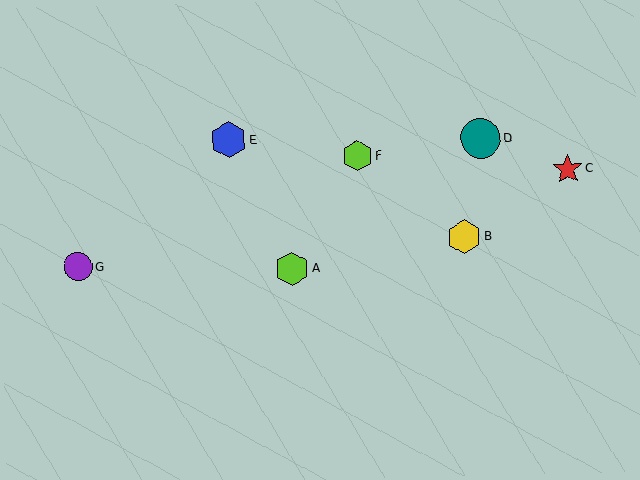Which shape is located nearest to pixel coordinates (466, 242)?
The yellow hexagon (labeled B) at (464, 237) is nearest to that location.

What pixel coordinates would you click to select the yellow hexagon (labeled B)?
Click at (464, 237) to select the yellow hexagon B.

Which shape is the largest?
The teal circle (labeled D) is the largest.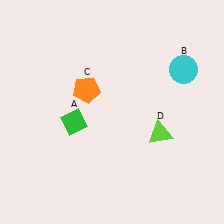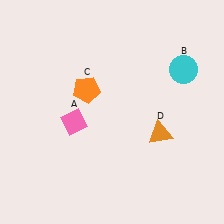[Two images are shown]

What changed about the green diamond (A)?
In Image 1, A is green. In Image 2, it changed to pink.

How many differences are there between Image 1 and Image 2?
There are 2 differences between the two images.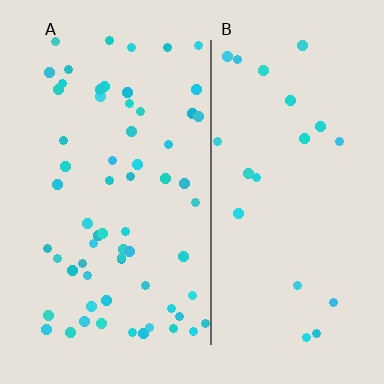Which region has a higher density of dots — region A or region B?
A (the left).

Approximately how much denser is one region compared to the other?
Approximately 3.0× — region A over region B.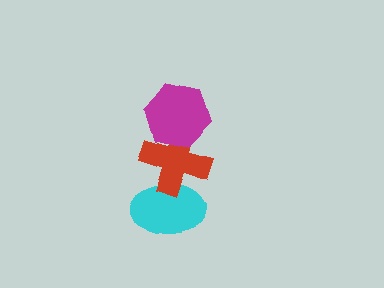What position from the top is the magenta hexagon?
The magenta hexagon is 1st from the top.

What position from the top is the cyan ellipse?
The cyan ellipse is 3rd from the top.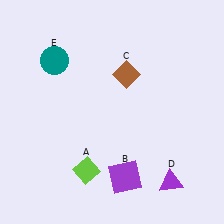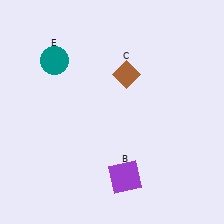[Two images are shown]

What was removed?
The lime diamond (A), the purple triangle (D) were removed in Image 2.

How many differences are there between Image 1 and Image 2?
There are 2 differences between the two images.